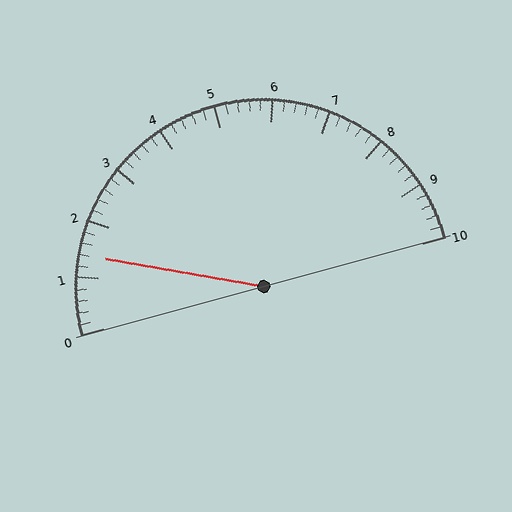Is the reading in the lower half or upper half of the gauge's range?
The reading is in the lower half of the range (0 to 10).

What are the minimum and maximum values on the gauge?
The gauge ranges from 0 to 10.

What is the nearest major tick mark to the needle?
The nearest major tick mark is 1.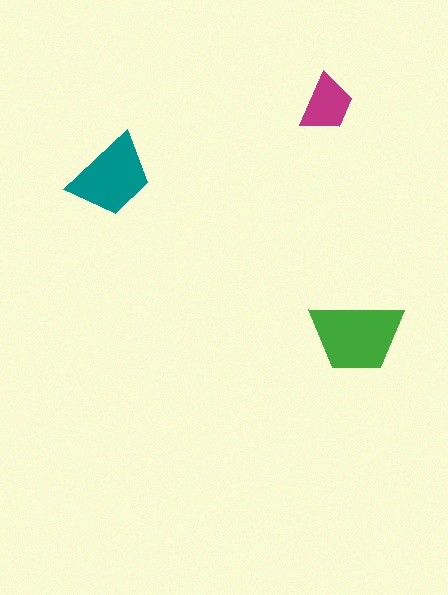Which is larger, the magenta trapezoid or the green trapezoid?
The green one.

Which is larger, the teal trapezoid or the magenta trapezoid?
The teal one.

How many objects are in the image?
There are 3 objects in the image.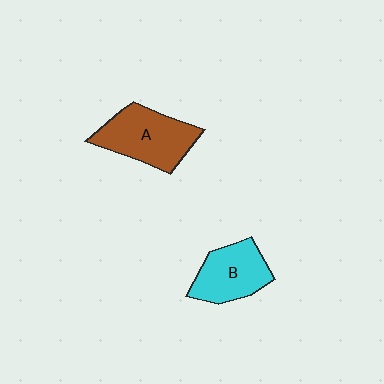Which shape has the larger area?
Shape A (brown).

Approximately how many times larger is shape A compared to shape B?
Approximately 1.2 times.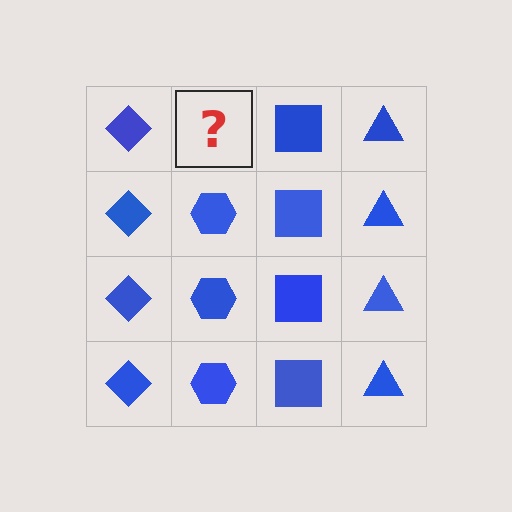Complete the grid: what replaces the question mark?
The question mark should be replaced with a blue hexagon.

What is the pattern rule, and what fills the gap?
The rule is that each column has a consistent shape. The gap should be filled with a blue hexagon.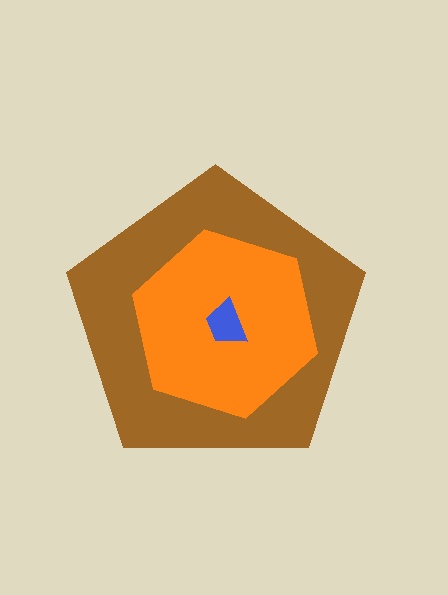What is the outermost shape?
The brown pentagon.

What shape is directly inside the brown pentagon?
The orange hexagon.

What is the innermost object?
The blue trapezoid.